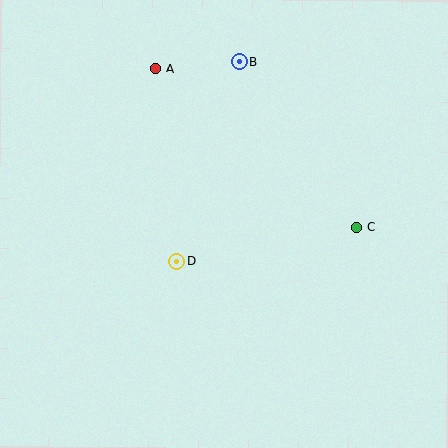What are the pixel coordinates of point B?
Point B is at (240, 62).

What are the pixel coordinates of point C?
Point C is at (357, 227).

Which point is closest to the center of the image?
Point D at (177, 261) is closest to the center.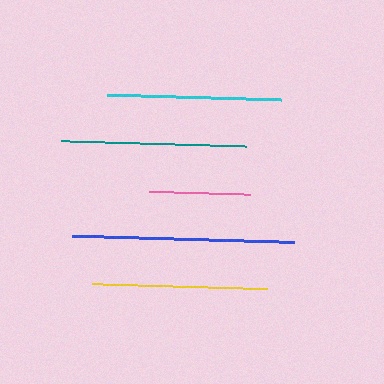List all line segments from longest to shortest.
From longest to shortest: blue, teal, yellow, cyan, pink.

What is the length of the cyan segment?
The cyan segment is approximately 174 pixels long.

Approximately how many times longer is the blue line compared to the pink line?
The blue line is approximately 2.2 times the length of the pink line.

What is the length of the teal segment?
The teal segment is approximately 185 pixels long.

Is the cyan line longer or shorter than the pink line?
The cyan line is longer than the pink line.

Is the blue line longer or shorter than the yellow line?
The blue line is longer than the yellow line.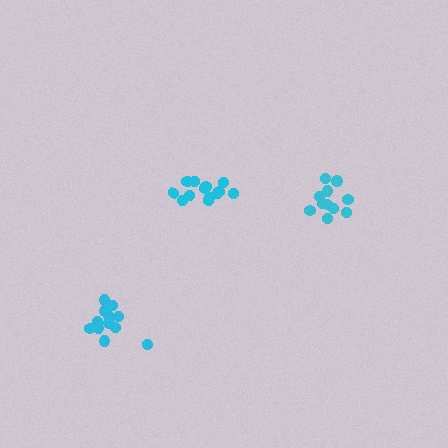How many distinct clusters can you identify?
There are 3 distinct clusters.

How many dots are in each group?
Group 1: 11 dots, Group 2: 12 dots, Group 3: 14 dots (37 total).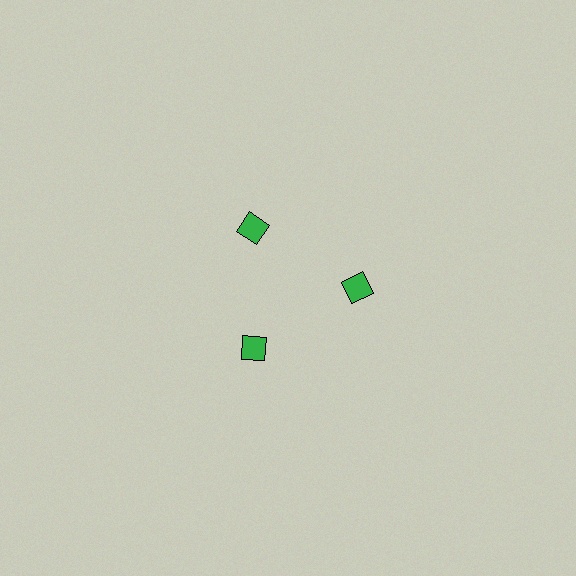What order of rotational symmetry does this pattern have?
This pattern has 3-fold rotational symmetry.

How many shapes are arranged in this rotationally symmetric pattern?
There are 3 shapes, arranged in 3 groups of 1.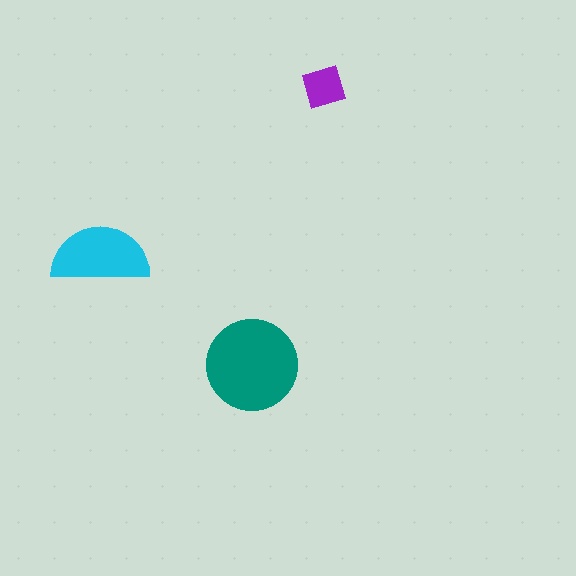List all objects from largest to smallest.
The teal circle, the cyan semicircle, the purple diamond.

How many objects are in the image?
There are 3 objects in the image.